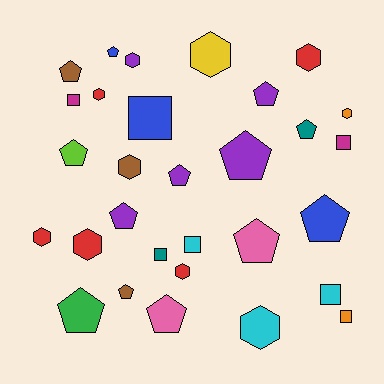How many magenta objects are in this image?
There are 2 magenta objects.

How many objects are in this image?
There are 30 objects.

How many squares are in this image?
There are 7 squares.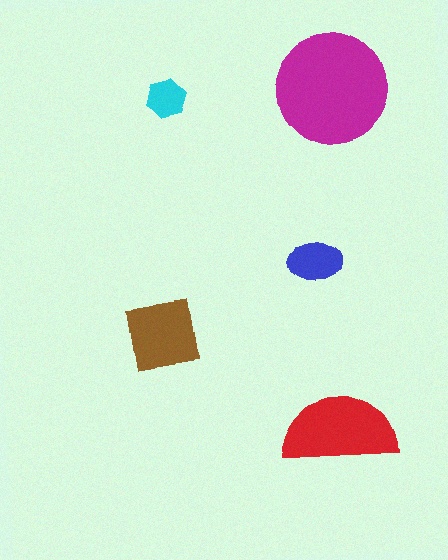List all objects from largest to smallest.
The magenta circle, the red semicircle, the brown square, the blue ellipse, the cyan hexagon.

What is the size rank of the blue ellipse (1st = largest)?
4th.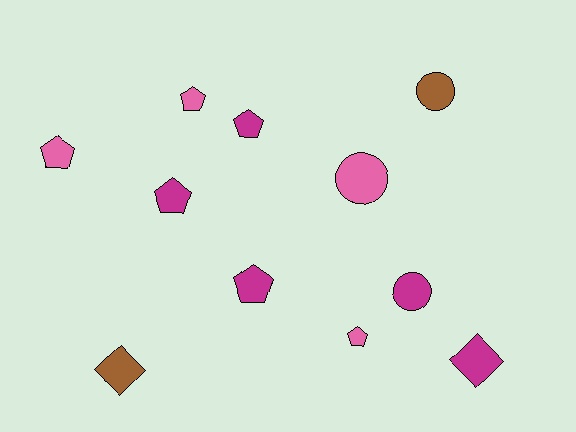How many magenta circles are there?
There is 1 magenta circle.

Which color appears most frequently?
Magenta, with 5 objects.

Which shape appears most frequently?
Pentagon, with 6 objects.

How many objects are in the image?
There are 11 objects.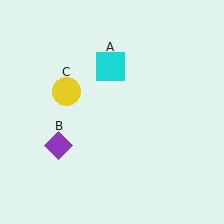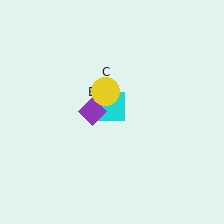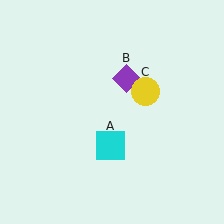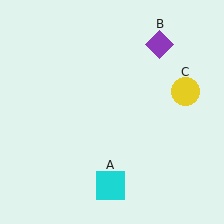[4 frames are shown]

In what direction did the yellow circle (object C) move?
The yellow circle (object C) moved right.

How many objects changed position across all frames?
3 objects changed position: cyan square (object A), purple diamond (object B), yellow circle (object C).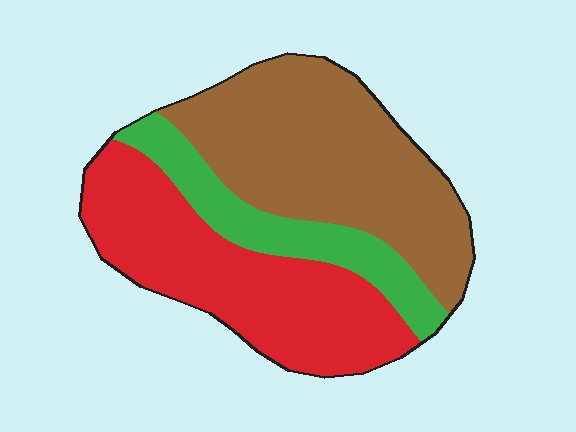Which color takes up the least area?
Green, at roughly 20%.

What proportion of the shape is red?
Red takes up about three eighths (3/8) of the shape.